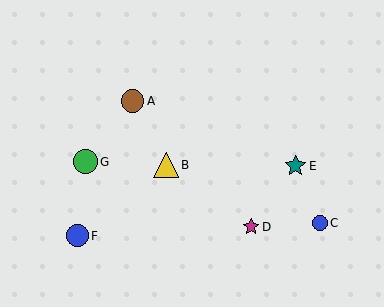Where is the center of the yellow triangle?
The center of the yellow triangle is at (166, 165).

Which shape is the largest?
The yellow triangle (labeled B) is the largest.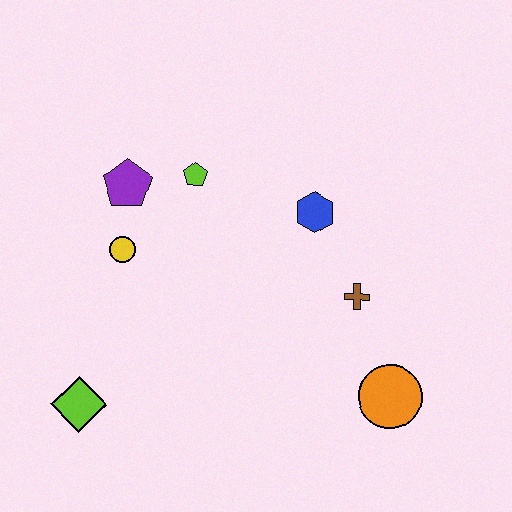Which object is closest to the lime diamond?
The yellow circle is closest to the lime diamond.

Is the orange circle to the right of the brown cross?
Yes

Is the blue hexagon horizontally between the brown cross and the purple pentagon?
Yes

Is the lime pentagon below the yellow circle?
No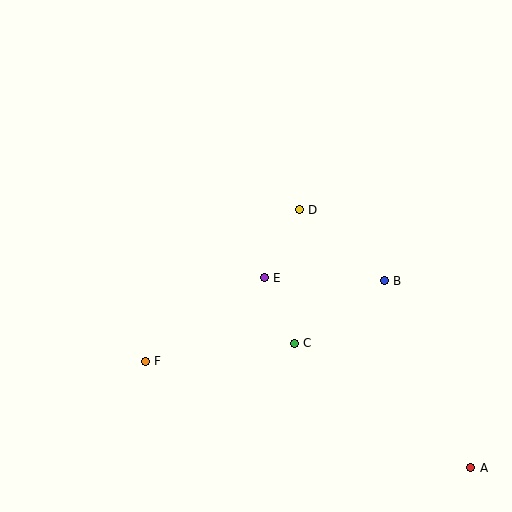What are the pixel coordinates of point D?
Point D is at (299, 209).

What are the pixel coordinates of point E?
Point E is at (264, 278).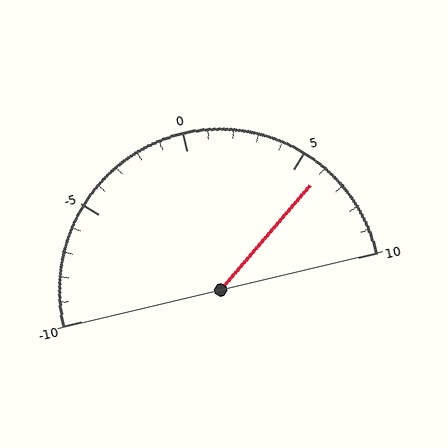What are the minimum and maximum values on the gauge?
The gauge ranges from -10 to 10.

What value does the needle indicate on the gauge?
The needle indicates approximately 6.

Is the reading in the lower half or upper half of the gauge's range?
The reading is in the upper half of the range (-10 to 10).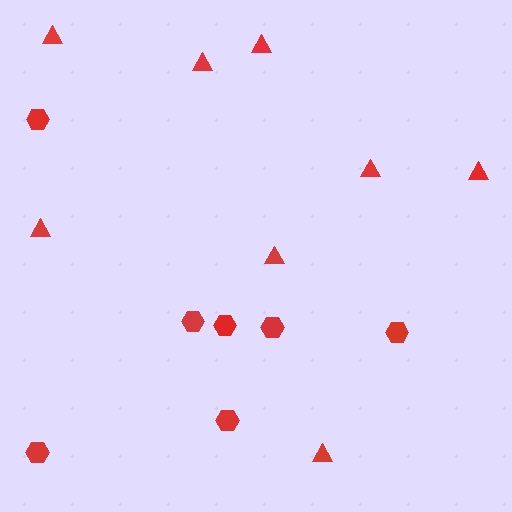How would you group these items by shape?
There are 2 groups: one group of triangles (8) and one group of hexagons (7).